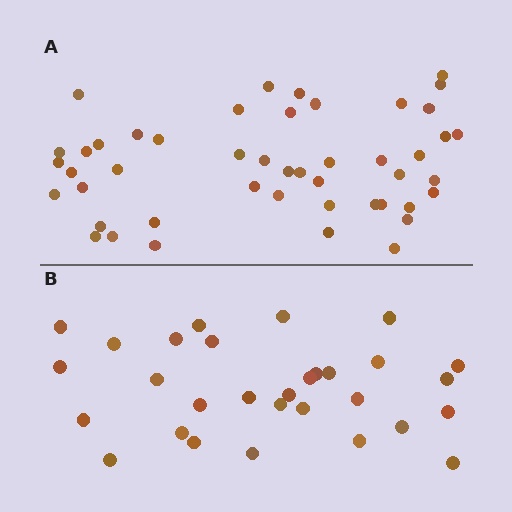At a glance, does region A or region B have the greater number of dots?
Region A (the top region) has more dots.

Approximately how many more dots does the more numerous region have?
Region A has approximately 15 more dots than region B.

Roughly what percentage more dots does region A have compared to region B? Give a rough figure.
About 55% more.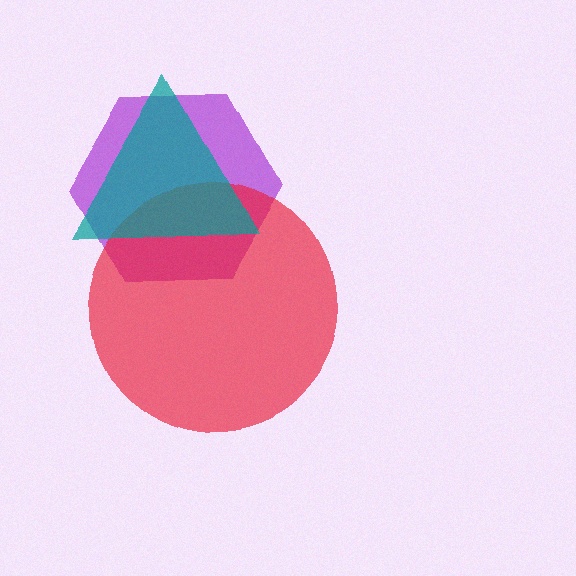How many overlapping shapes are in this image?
There are 3 overlapping shapes in the image.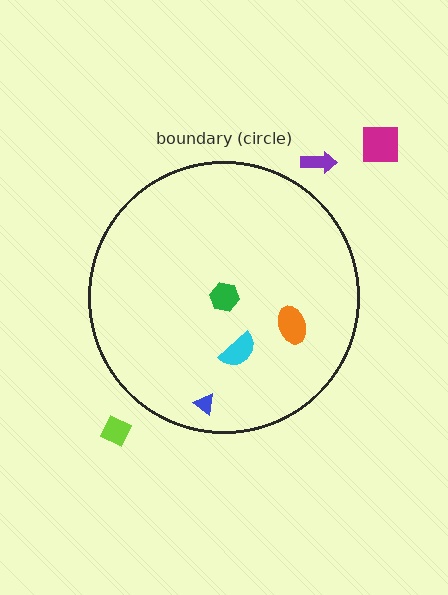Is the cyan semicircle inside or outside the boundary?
Inside.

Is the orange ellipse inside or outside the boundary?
Inside.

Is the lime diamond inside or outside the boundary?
Outside.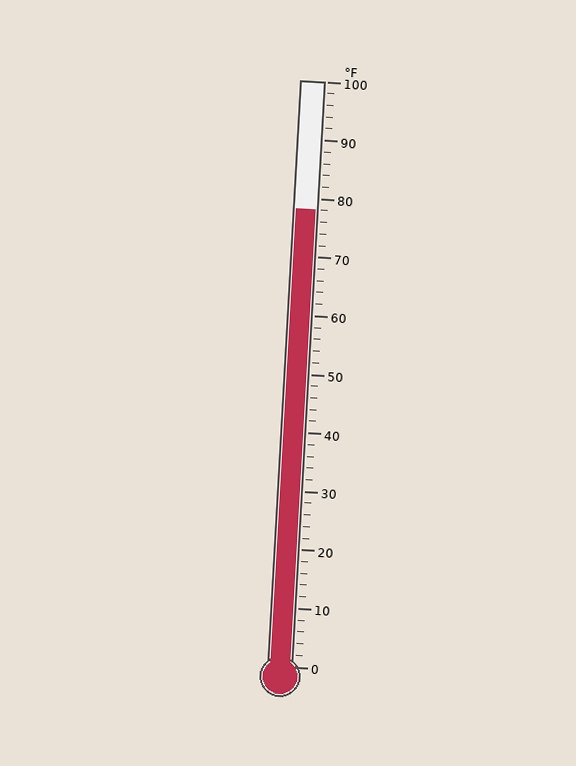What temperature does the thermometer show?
The thermometer shows approximately 78°F.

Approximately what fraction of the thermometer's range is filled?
The thermometer is filled to approximately 80% of its range.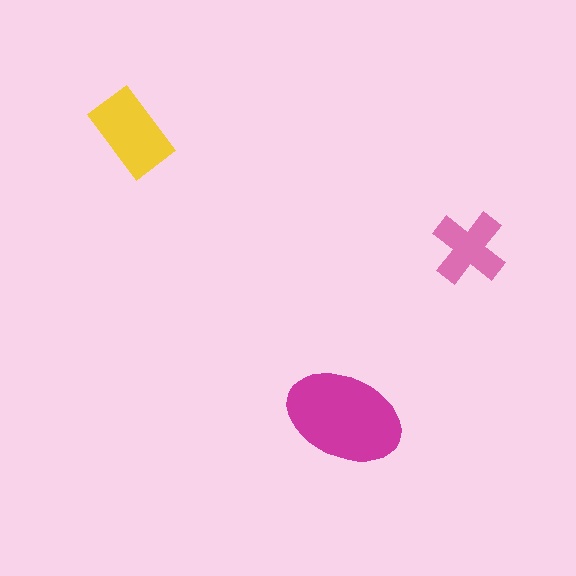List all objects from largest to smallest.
The magenta ellipse, the yellow rectangle, the pink cross.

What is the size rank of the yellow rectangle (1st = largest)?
2nd.